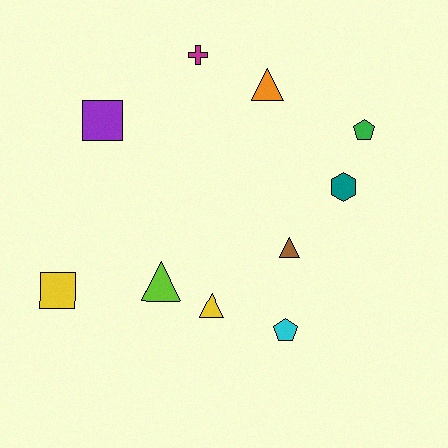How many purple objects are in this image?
There is 1 purple object.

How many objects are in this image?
There are 10 objects.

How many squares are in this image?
There are 2 squares.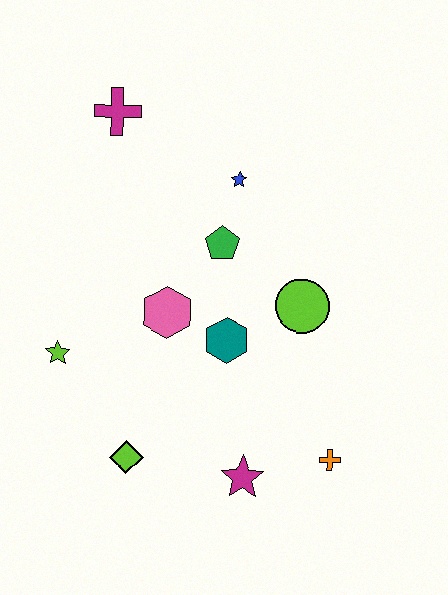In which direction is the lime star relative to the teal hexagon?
The lime star is to the left of the teal hexagon.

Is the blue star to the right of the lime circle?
No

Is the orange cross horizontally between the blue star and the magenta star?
No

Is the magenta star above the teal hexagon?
No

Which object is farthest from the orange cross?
The magenta cross is farthest from the orange cross.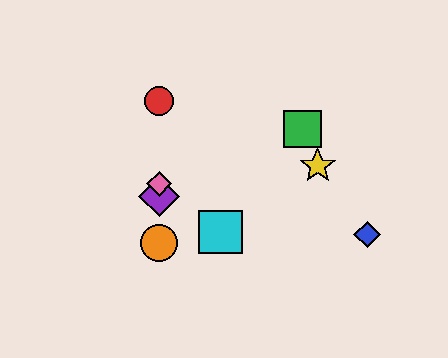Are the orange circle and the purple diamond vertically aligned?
Yes, both are at x≈159.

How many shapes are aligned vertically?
4 shapes (the red circle, the purple diamond, the orange circle, the pink diamond) are aligned vertically.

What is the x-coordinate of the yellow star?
The yellow star is at x≈318.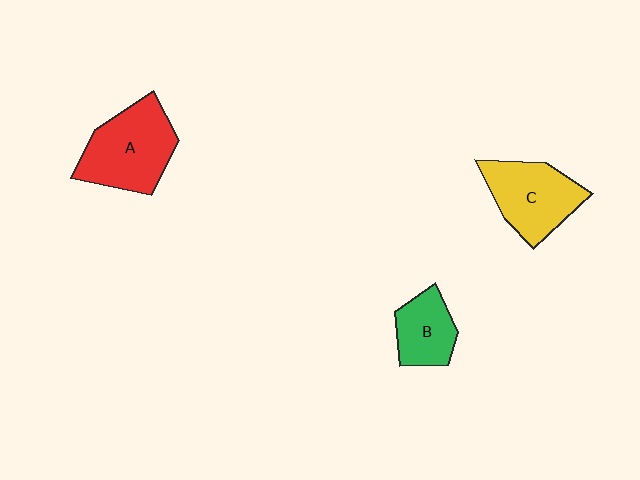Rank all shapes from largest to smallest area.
From largest to smallest: A (red), C (yellow), B (green).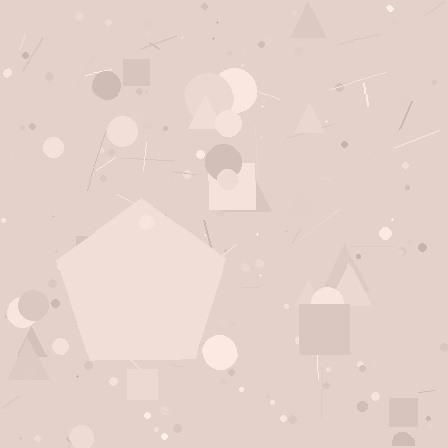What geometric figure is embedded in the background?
A pentagon is embedded in the background.